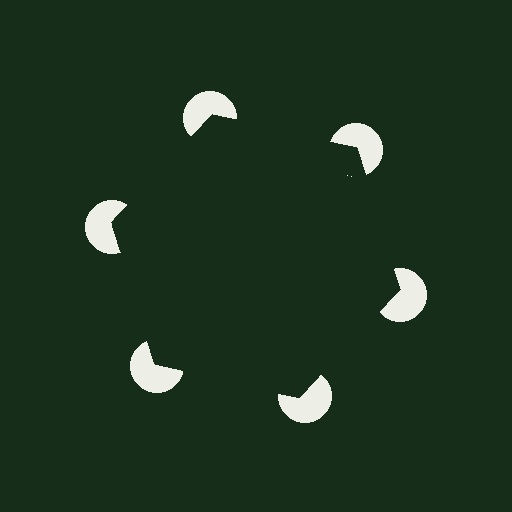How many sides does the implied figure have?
6 sides.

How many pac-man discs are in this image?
There are 6 — one at each vertex of the illusory hexagon.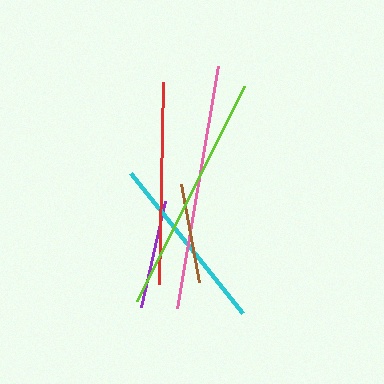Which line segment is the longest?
The pink line is the longest at approximately 246 pixels.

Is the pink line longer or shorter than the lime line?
The pink line is longer than the lime line.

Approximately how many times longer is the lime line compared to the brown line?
The lime line is approximately 2.4 times the length of the brown line.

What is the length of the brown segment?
The brown segment is approximately 100 pixels long.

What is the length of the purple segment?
The purple segment is approximately 109 pixels long.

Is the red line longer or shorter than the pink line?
The pink line is longer than the red line.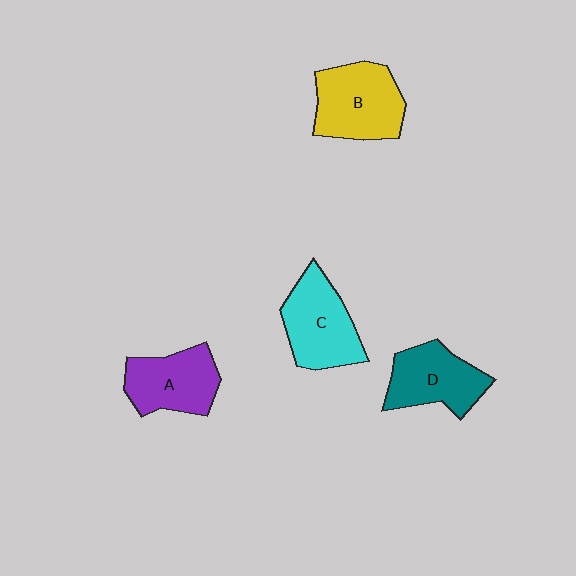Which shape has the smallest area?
Shape A (purple).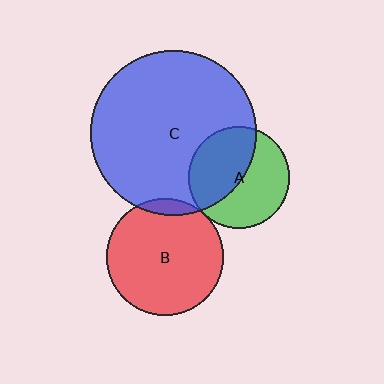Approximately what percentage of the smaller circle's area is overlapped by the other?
Approximately 5%.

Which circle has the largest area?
Circle C (blue).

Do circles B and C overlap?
Yes.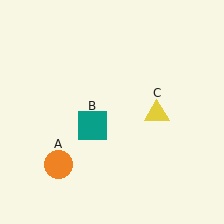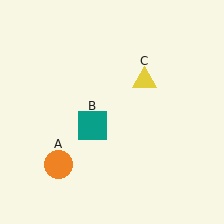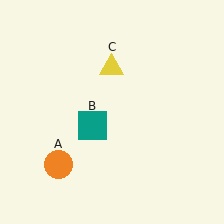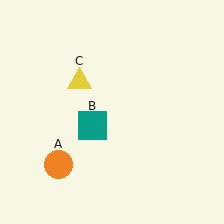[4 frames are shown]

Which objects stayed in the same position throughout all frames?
Orange circle (object A) and teal square (object B) remained stationary.